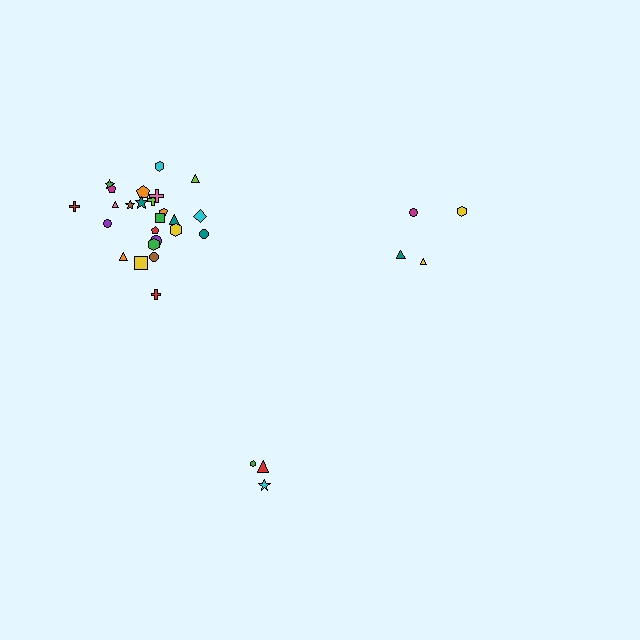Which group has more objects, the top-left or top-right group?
The top-left group.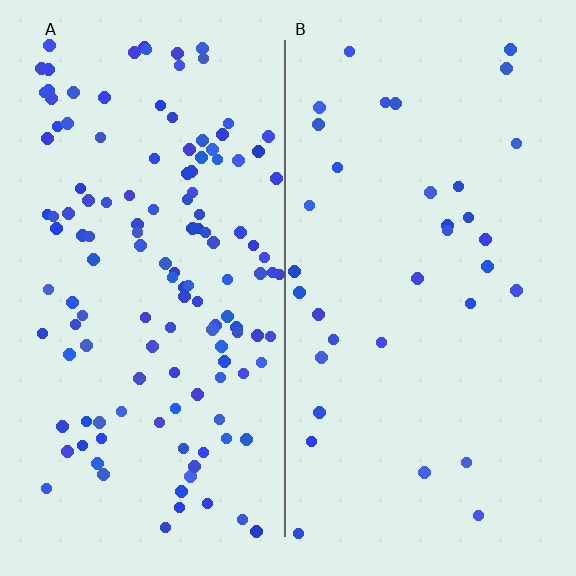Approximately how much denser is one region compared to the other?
Approximately 3.9× — region A over region B.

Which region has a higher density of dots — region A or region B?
A (the left).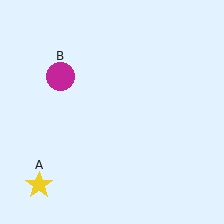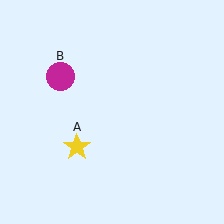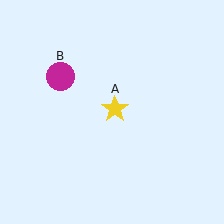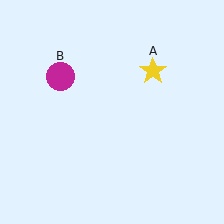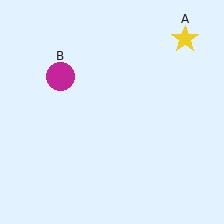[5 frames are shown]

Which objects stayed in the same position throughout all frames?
Magenta circle (object B) remained stationary.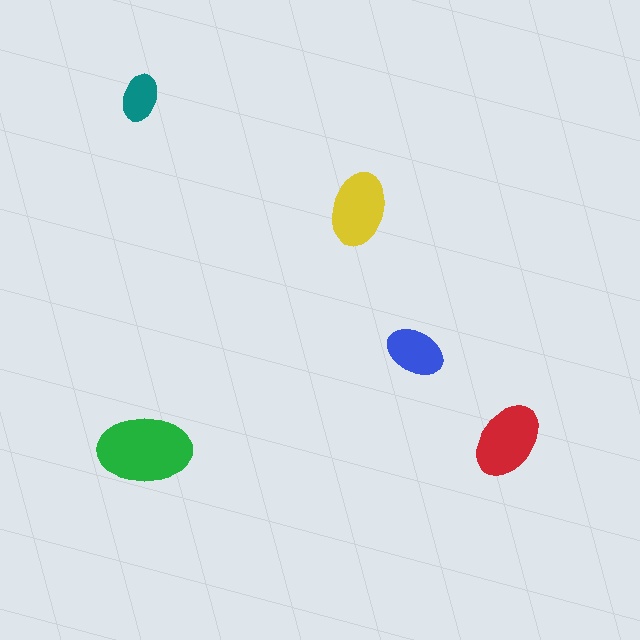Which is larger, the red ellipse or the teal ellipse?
The red one.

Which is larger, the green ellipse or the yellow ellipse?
The green one.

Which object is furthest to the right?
The red ellipse is rightmost.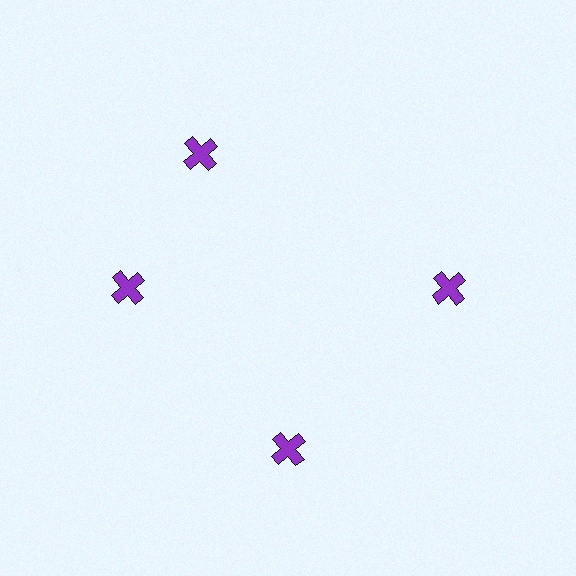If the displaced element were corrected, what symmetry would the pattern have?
It would have 4-fold rotational symmetry — the pattern would map onto itself every 90 degrees.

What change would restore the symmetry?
The symmetry would be restored by rotating it back into even spacing with its neighbors so that all 4 crosses sit at equal angles and equal distance from the center.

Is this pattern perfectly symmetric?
No. The 4 purple crosses are arranged in a ring, but one element near the 12 o'clock position is rotated out of alignment along the ring, breaking the 4-fold rotational symmetry.